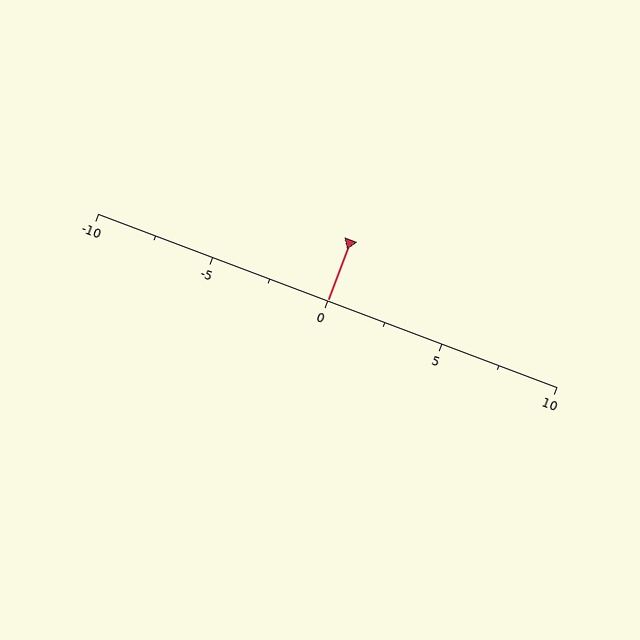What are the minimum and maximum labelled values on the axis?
The axis runs from -10 to 10.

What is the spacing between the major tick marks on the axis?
The major ticks are spaced 5 apart.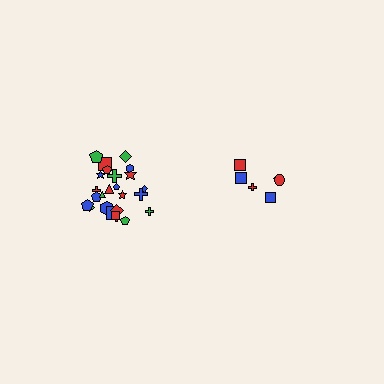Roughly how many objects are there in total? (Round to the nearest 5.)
Roughly 30 objects in total.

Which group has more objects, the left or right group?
The left group.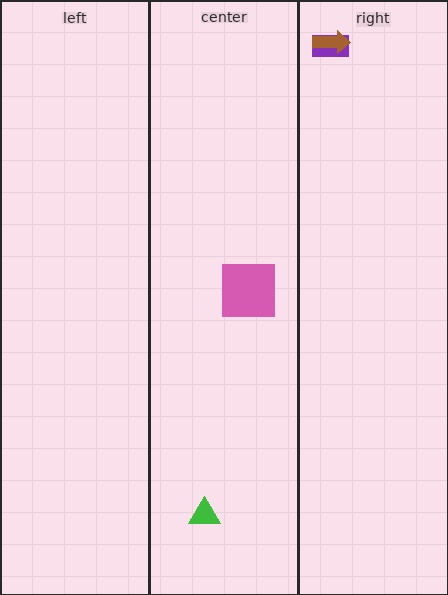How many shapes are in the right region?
2.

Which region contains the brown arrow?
The right region.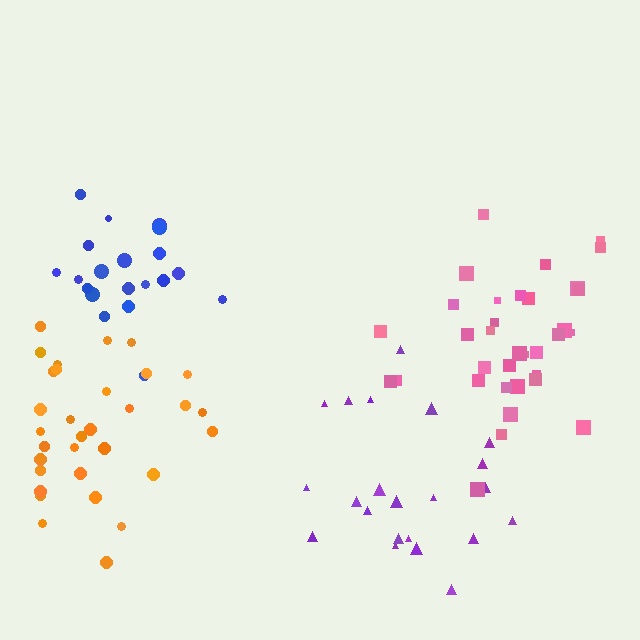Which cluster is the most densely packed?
Blue.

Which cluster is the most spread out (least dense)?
Purple.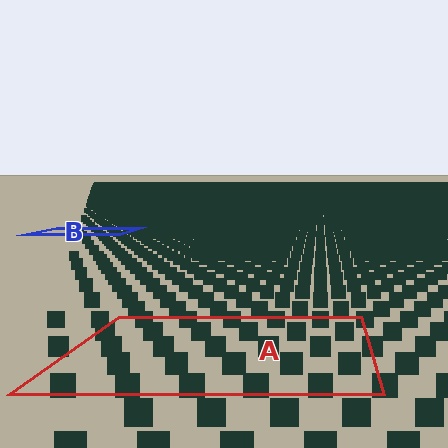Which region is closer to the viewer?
Region A is closer. The texture elements there are larger and more spread out.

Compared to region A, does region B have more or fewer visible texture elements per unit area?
Region B has more texture elements per unit area — they are packed more densely because it is farther away.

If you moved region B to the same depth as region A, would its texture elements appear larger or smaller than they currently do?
They would appear larger. At a closer depth, the same texture elements are projected at a bigger on-screen size.